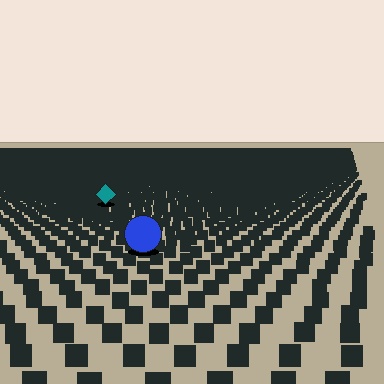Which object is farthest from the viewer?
The teal diamond is farthest from the viewer. It appears smaller and the ground texture around it is denser.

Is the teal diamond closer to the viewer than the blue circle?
No. The blue circle is closer — you can tell from the texture gradient: the ground texture is coarser near it.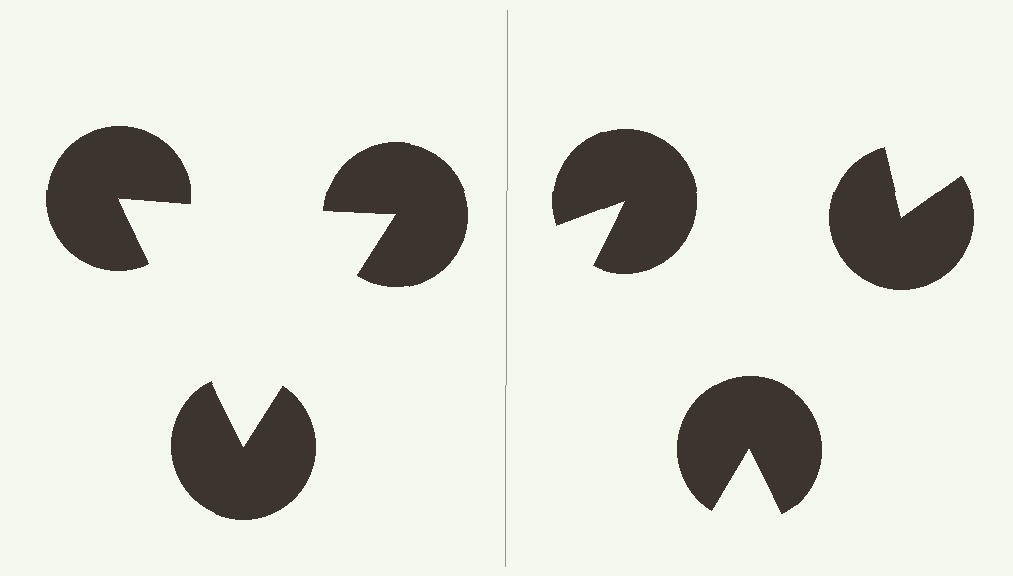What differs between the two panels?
The pac-man discs are positioned identically on both sides; only the wedge orientations differ. On the left they align to a triangle; on the right they are misaligned.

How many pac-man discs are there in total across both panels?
6 — 3 on each side.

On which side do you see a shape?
An illusory triangle appears on the left side. On the right side the wedge cuts are rotated, so no coherent shape forms.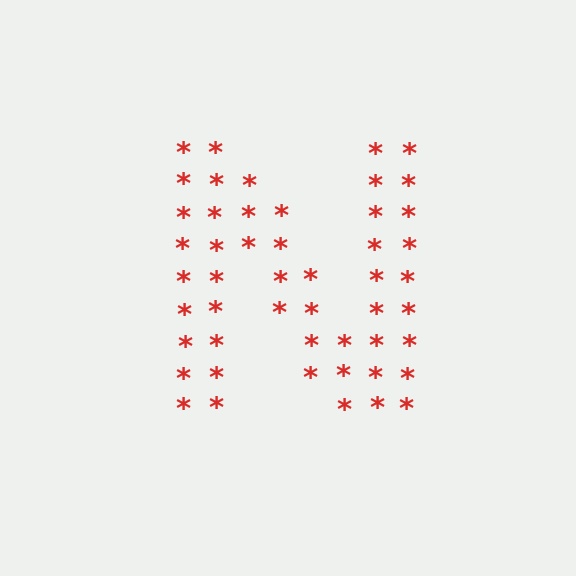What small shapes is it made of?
It is made of small asterisks.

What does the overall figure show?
The overall figure shows the letter N.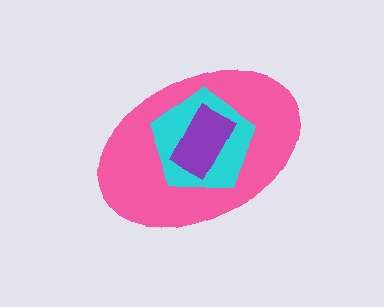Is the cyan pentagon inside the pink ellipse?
Yes.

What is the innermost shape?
The purple rectangle.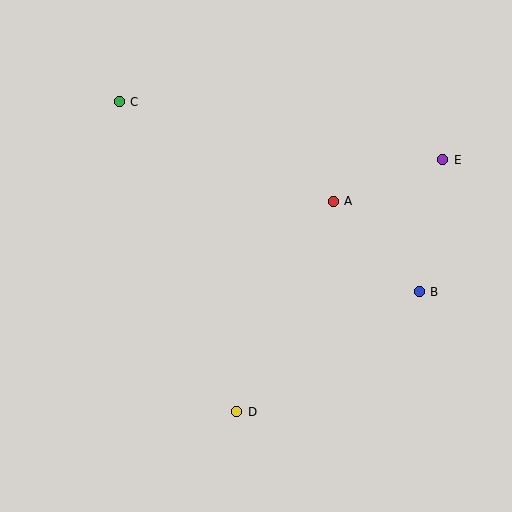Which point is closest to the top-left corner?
Point C is closest to the top-left corner.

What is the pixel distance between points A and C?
The distance between A and C is 236 pixels.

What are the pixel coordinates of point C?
Point C is at (119, 102).